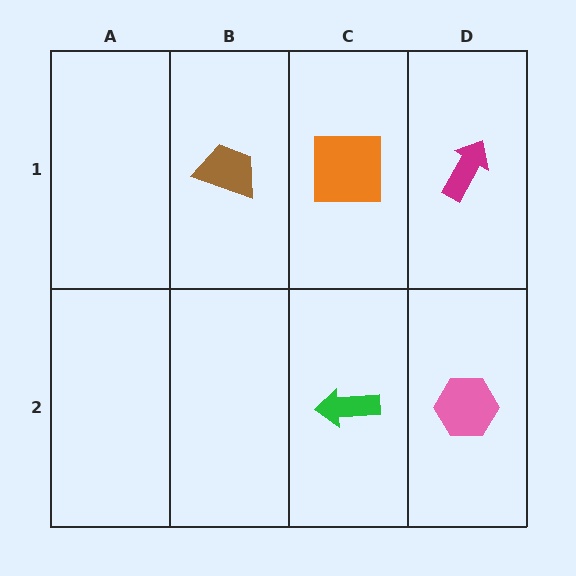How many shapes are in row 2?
2 shapes.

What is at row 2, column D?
A pink hexagon.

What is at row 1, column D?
A magenta arrow.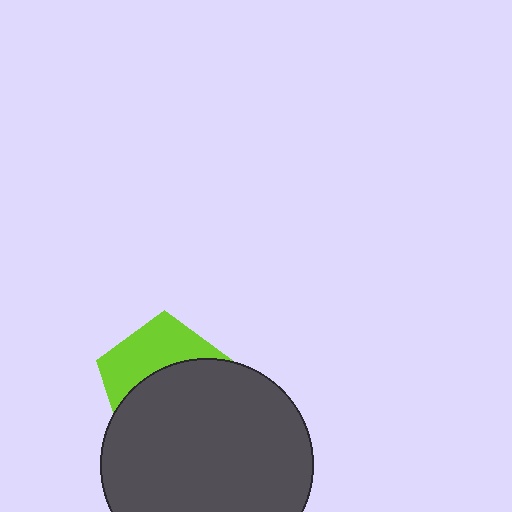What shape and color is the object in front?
The object in front is a dark gray circle.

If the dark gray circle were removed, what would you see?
You would see the complete lime pentagon.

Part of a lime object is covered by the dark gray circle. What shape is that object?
It is a pentagon.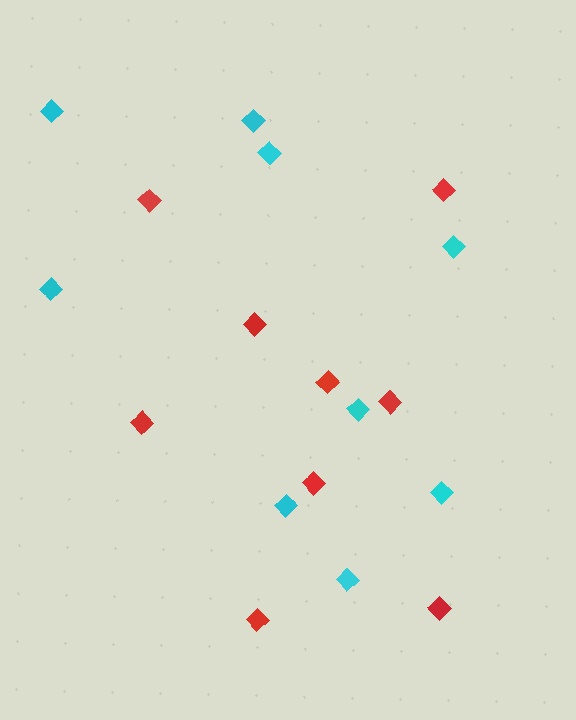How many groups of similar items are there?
There are 2 groups: one group of cyan diamonds (9) and one group of red diamonds (9).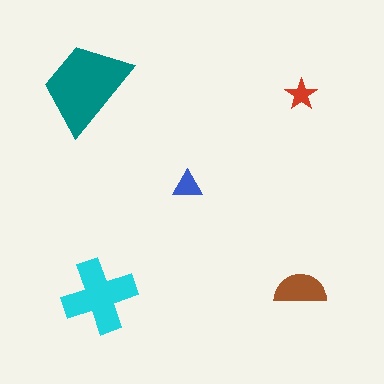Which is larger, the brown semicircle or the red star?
The brown semicircle.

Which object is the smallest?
The red star.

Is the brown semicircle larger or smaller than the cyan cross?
Smaller.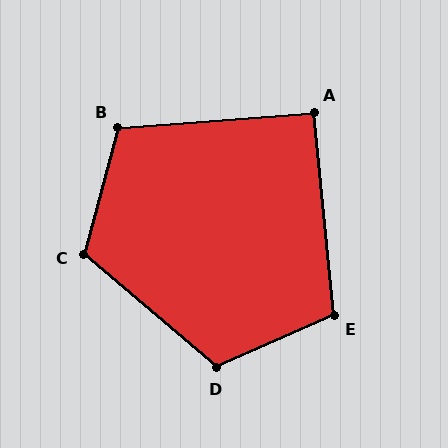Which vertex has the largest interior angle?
D, at approximately 116 degrees.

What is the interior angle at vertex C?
Approximately 116 degrees (obtuse).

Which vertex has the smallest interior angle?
A, at approximately 91 degrees.